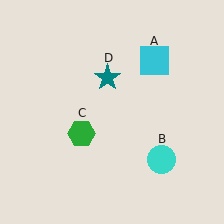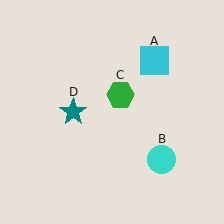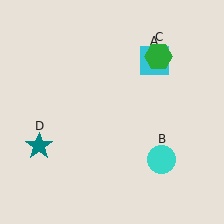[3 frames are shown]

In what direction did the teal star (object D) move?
The teal star (object D) moved down and to the left.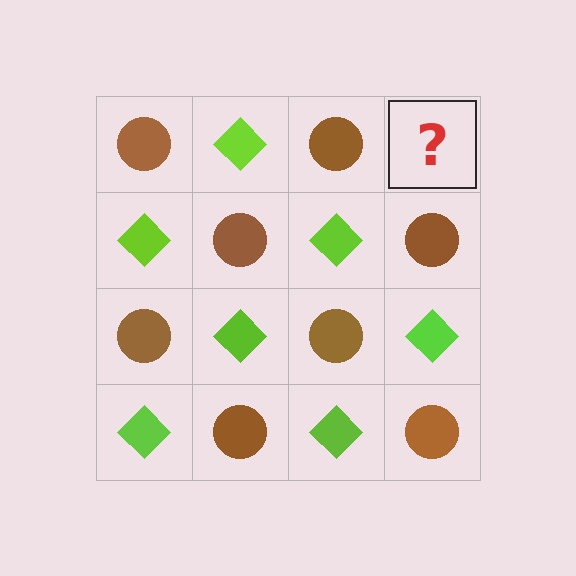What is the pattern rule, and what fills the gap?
The rule is that it alternates brown circle and lime diamond in a checkerboard pattern. The gap should be filled with a lime diamond.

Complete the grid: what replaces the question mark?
The question mark should be replaced with a lime diamond.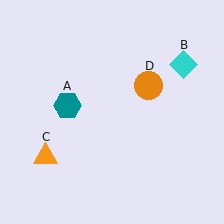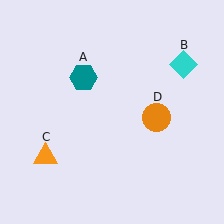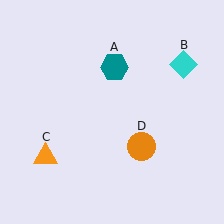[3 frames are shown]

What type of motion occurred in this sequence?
The teal hexagon (object A), orange circle (object D) rotated clockwise around the center of the scene.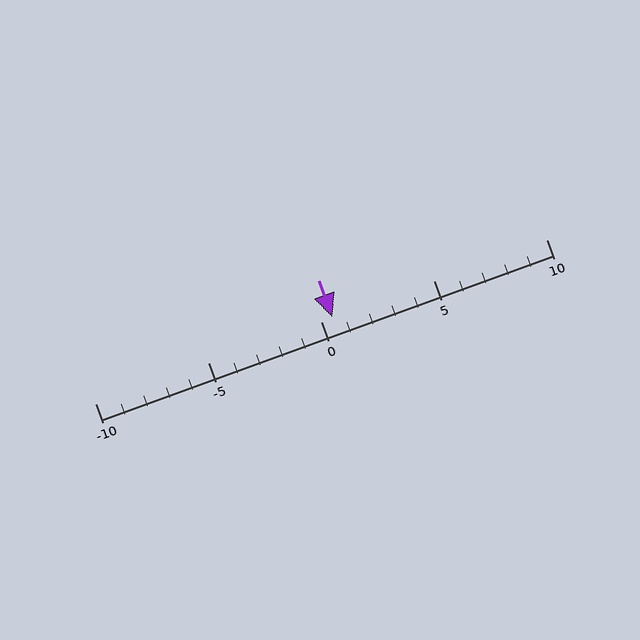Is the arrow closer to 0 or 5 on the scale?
The arrow is closer to 0.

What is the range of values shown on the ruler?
The ruler shows values from -10 to 10.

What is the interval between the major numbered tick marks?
The major tick marks are spaced 5 units apart.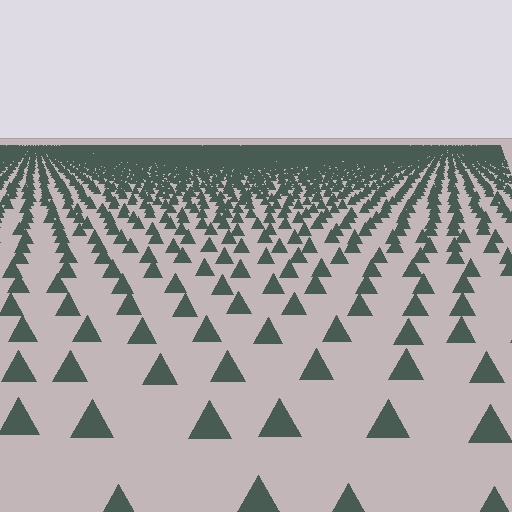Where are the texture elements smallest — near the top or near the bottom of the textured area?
Near the top.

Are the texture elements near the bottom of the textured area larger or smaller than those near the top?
Larger. Near the bottom, elements are closer to the viewer and appear at a bigger on-screen size.